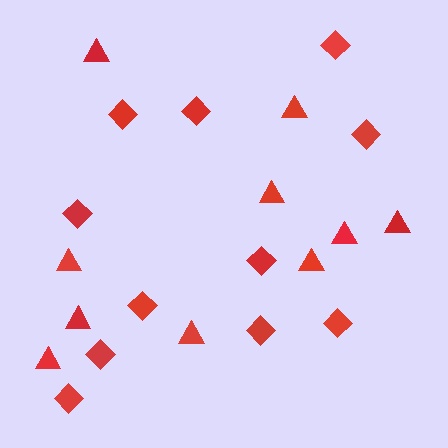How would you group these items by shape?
There are 2 groups: one group of triangles (10) and one group of diamonds (11).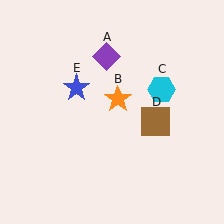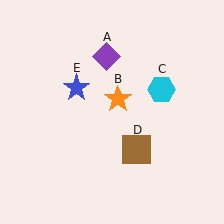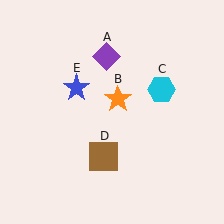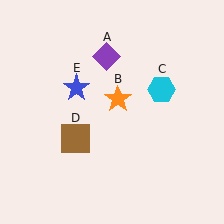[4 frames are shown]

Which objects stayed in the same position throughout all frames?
Purple diamond (object A) and orange star (object B) and cyan hexagon (object C) and blue star (object E) remained stationary.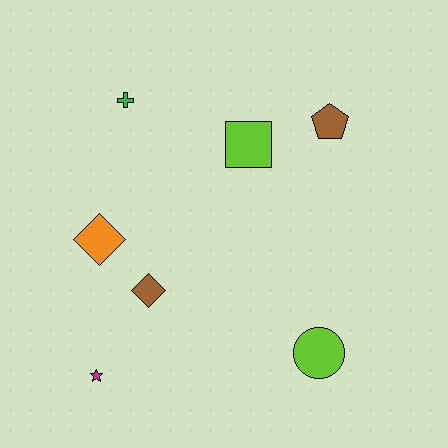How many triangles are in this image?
There are no triangles.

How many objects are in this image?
There are 7 objects.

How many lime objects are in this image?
There are 2 lime objects.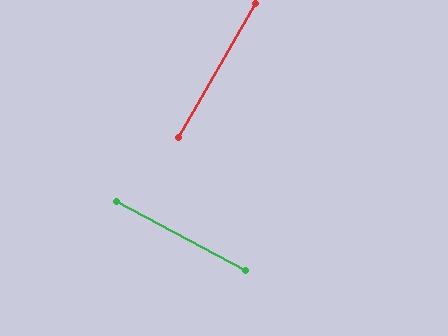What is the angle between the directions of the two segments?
Approximately 89 degrees.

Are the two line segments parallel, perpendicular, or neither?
Perpendicular — they meet at approximately 89°.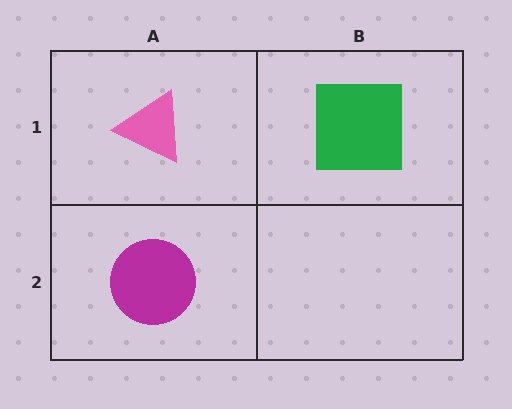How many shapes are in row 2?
1 shape.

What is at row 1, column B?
A green square.